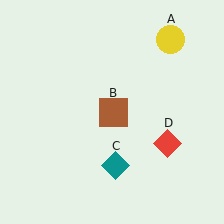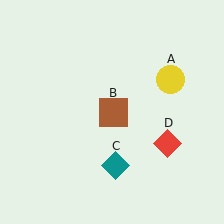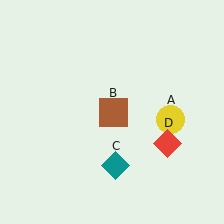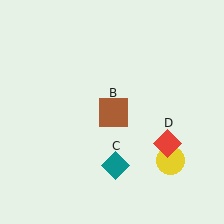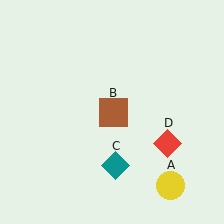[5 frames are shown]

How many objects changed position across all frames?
1 object changed position: yellow circle (object A).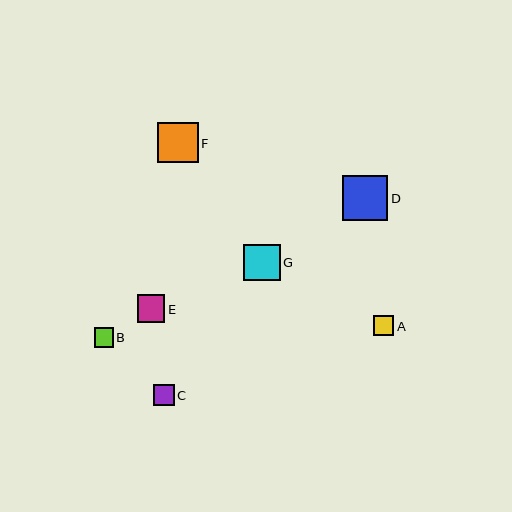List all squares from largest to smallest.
From largest to smallest: D, F, G, E, C, A, B.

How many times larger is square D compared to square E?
Square D is approximately 1.6 times the size of square E.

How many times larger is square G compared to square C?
Square G is approximately 1.7 times the size of square C.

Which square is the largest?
Square D is the largest with a size of approximately 45 pixels.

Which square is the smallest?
Square B is the smallest with a size of approximately 19 pixels.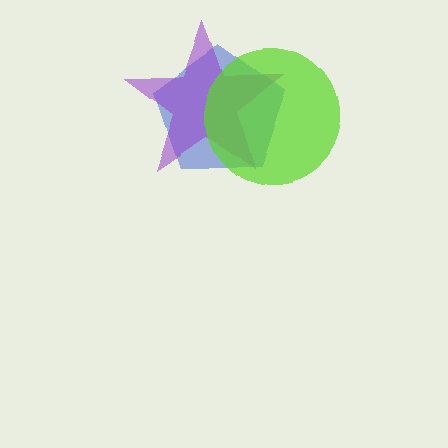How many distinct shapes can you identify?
There are 3 distinct shapes: a blue pentagon, a purple star, a lime circle.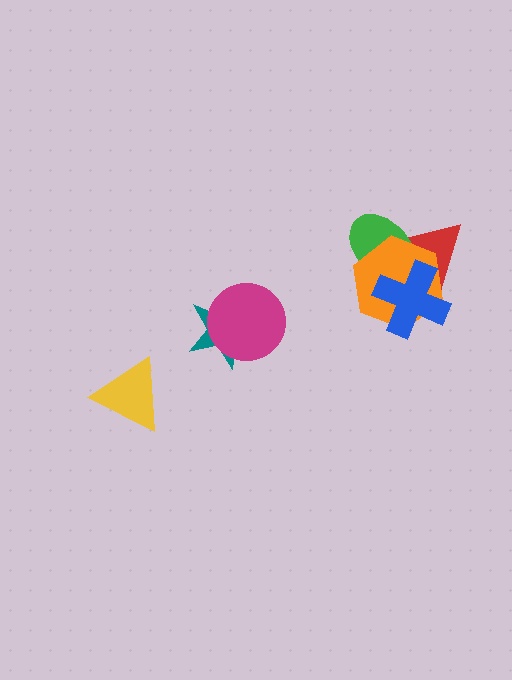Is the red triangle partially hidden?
Yes, it is partially covered by another shape.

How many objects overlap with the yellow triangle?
0 objects overlap with the yellow triangle.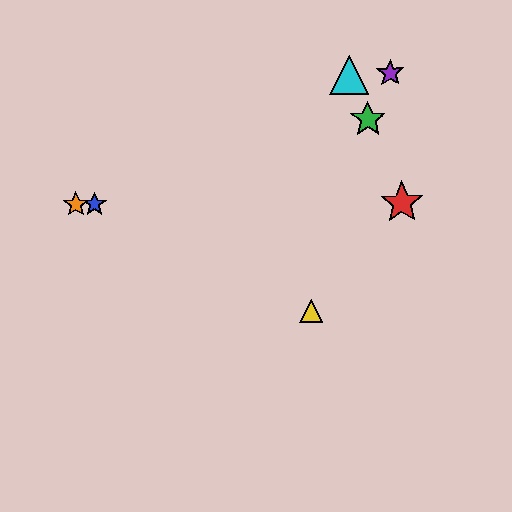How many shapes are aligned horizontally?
3 shapes (the red star, the blue star, the orange star) are aligned horizontally.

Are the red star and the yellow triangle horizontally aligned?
No, the red star is at y≈203 and the yellow triangle is at y≈311.